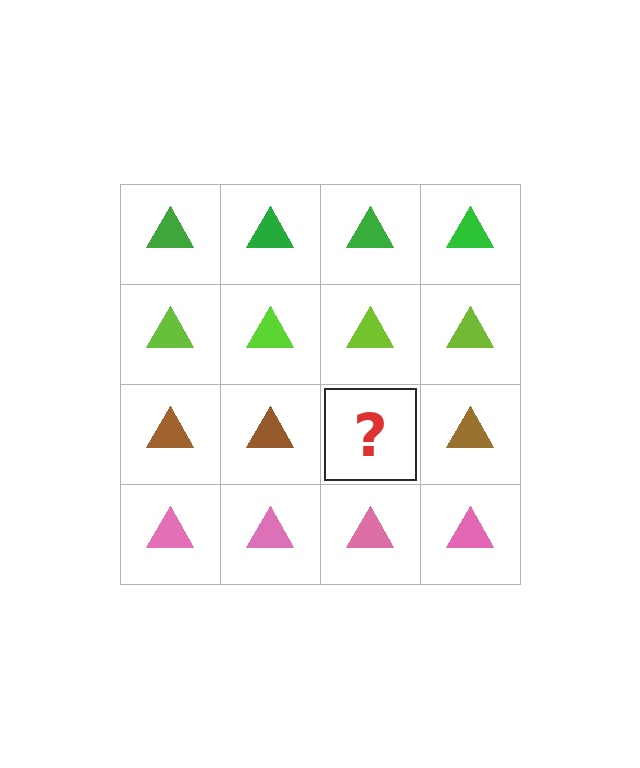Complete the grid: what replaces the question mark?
The question mark should be replaced with a brown triangle.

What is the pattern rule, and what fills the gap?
The rule is that each row has a consistent color. The gap should be filled with a brown triangle.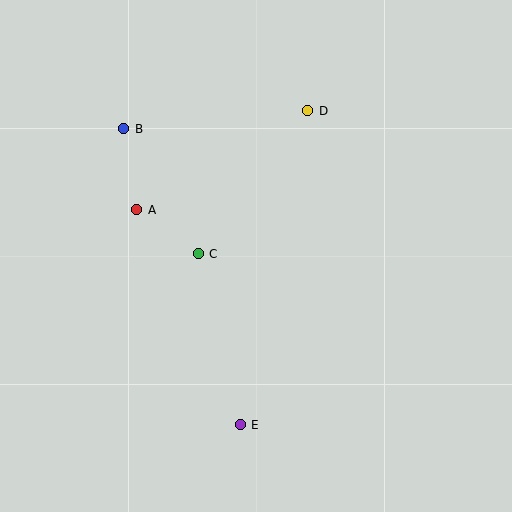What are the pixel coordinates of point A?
Point A is at (137, 210).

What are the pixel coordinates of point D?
Point D is at (308, 111).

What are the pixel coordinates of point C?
Point C is at (198, 254).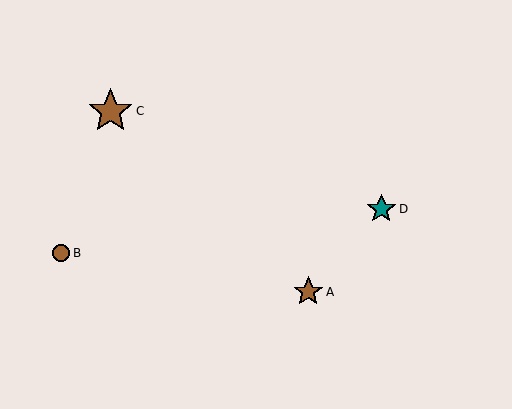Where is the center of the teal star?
The center of the teal star is at (381, 209).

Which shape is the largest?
The brown star (labeled C) is the largest.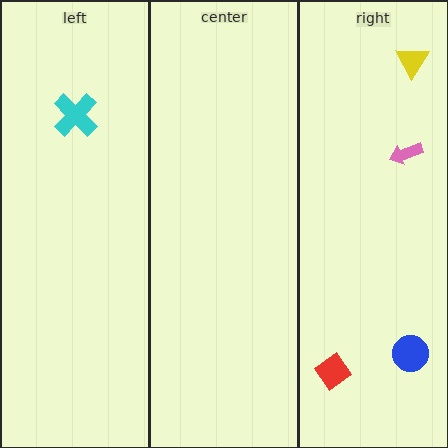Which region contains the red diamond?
The right region.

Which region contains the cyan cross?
The left region.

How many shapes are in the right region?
4.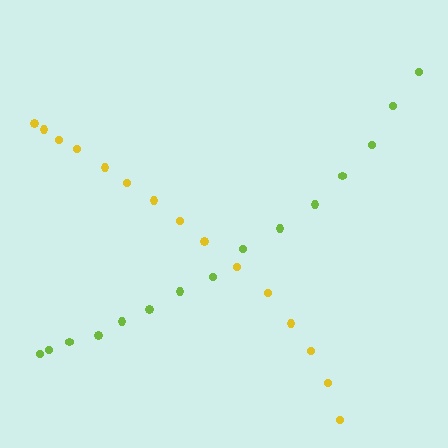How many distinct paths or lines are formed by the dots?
There are 2 distinct paths.